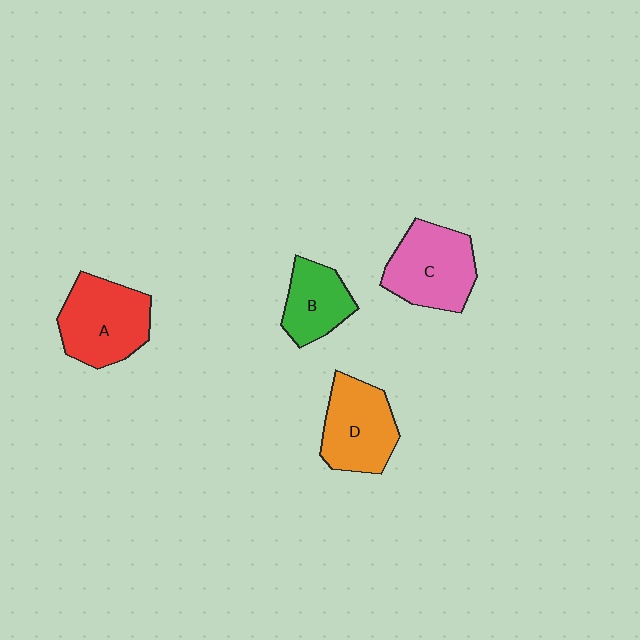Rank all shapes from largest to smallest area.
From largest to smallest: A (red), C (pink), D (orange), B (green).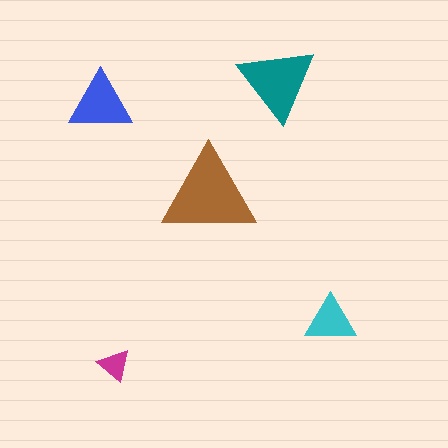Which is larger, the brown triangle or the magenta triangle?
The brown one.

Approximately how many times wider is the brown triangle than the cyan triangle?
About 2 times wider.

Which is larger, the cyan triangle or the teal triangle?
The teal one.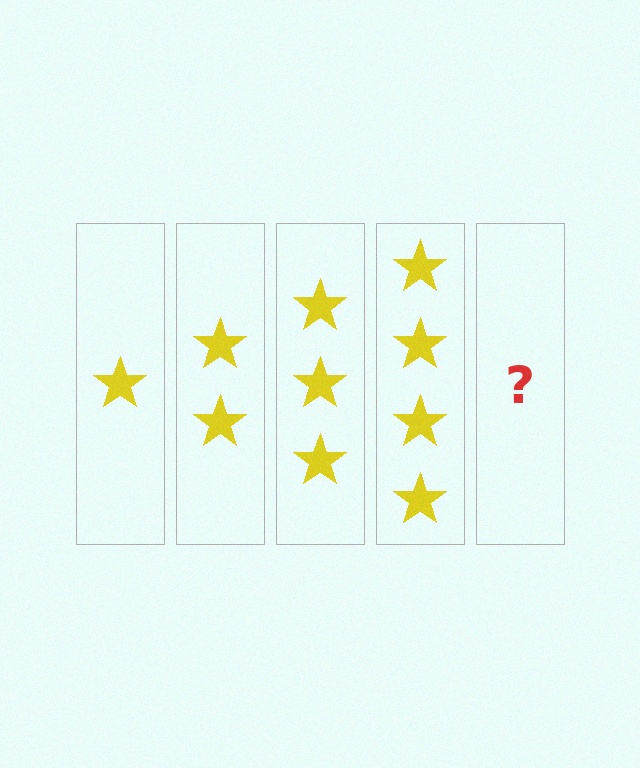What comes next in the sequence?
The next element should be 5 stars.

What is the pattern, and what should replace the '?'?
The pattern is that each step adds one more star. The '?' should be 5 stars.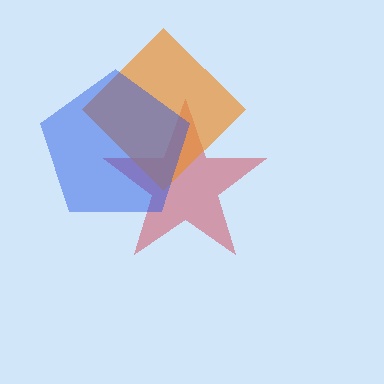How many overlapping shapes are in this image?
There are 3 overlapping shapes in the image.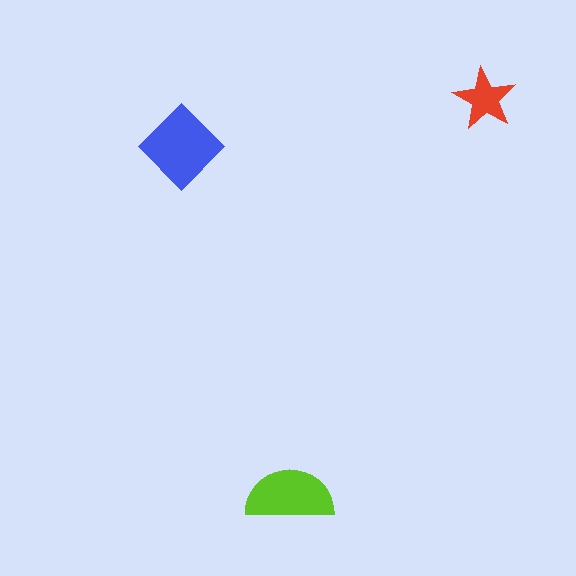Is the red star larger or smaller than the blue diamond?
Smaller.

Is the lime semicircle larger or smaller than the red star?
Larger.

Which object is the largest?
The blue diamond.